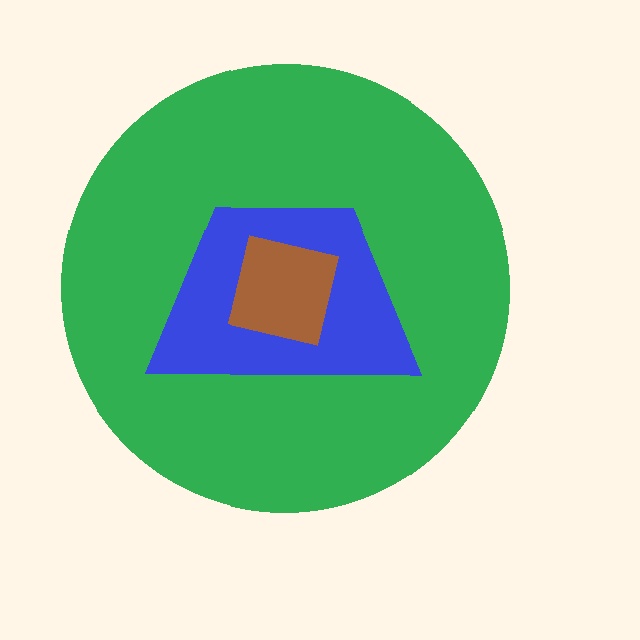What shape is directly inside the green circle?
The blue trapezoid.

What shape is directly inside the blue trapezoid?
The brown square.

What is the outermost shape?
The green circle.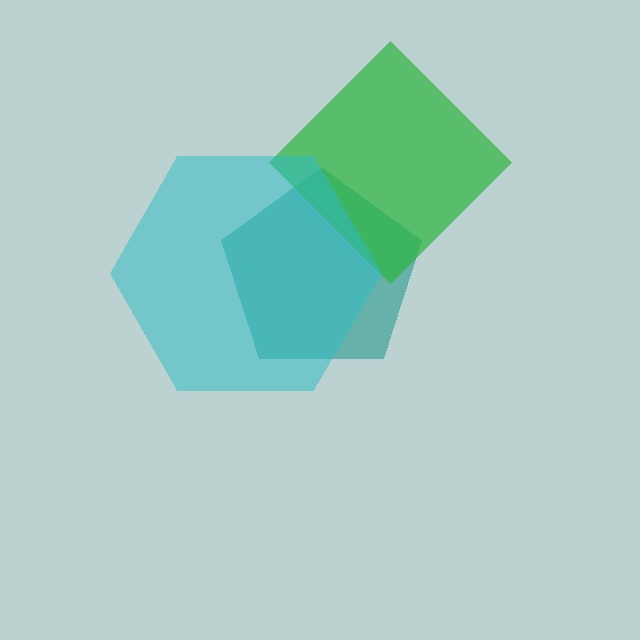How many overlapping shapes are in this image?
There are 3 overlapping shapes in the image.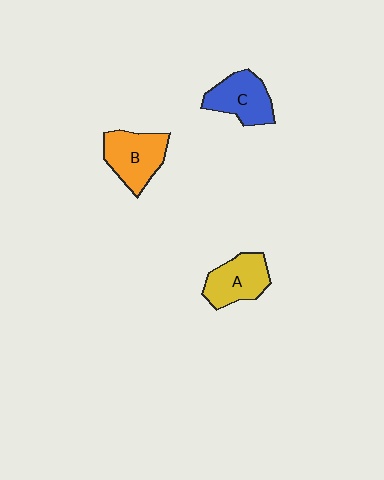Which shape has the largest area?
Shape B (orange).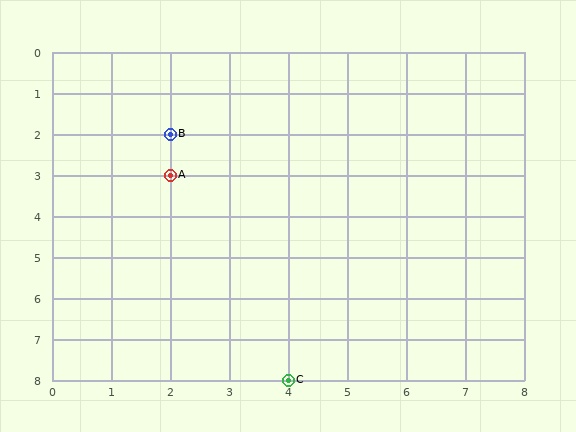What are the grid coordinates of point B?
Point B is at grid coordinates (2, 2).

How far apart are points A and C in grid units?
Points A and C are 2 columns and 5 rows apart (about 5.4 grid units diagonally).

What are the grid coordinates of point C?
Point C is at grid coordinates (4, 8).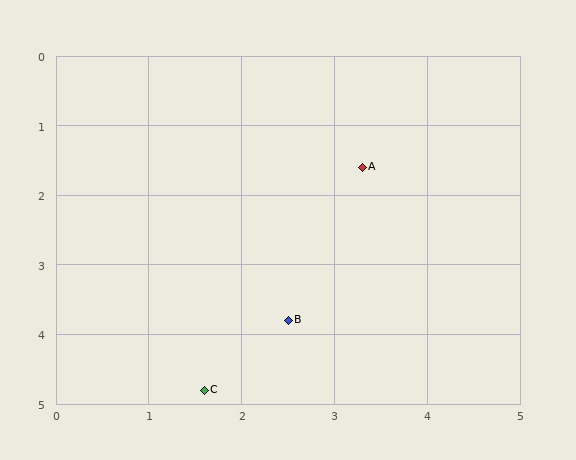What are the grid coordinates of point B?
Point B is at approximately (2.5, 3.8).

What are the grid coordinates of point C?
Point C is at approximately (1.6, 4.8).